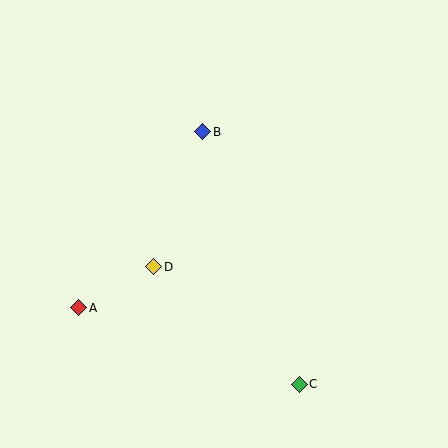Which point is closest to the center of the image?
Point D at (154, 267) is closest to the center.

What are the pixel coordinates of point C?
Point C is at (299, 384).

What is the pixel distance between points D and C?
The distance between D and C is 187 pixels.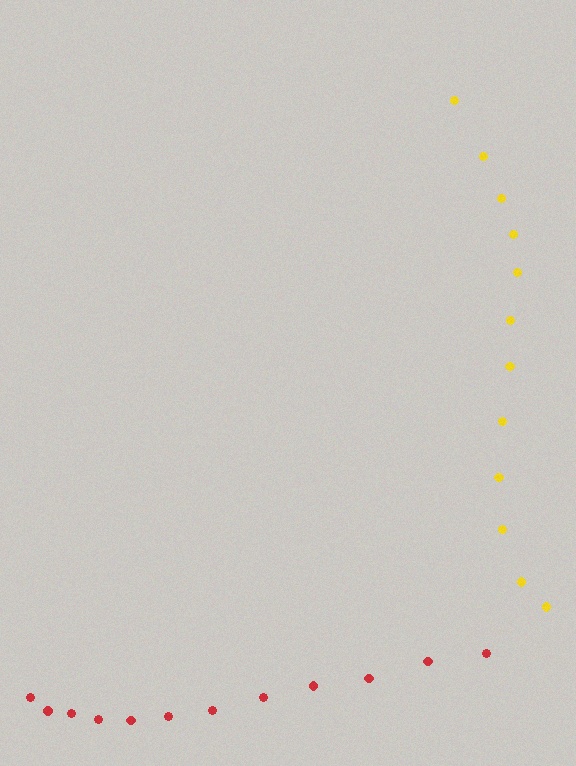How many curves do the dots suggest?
There are 2 distinct paths.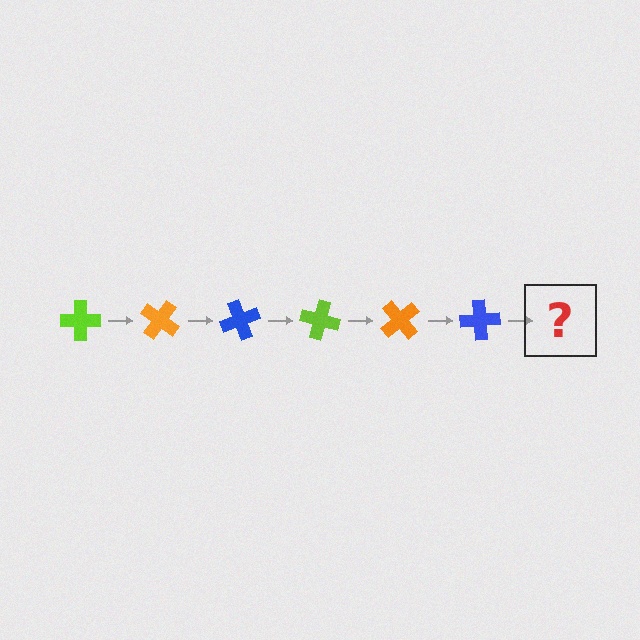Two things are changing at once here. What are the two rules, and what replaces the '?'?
The two rules are that it rotates 35 degrees each step and the color cycles through lime, orange, and blue. The '?' should be a lime cross, rotated 210 degrees from the start.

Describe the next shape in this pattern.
It should be a lime cross, rotated 210 degrees from the start.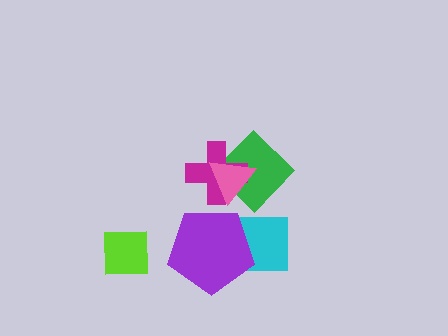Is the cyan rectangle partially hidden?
Yes, it is partially covered by another shape.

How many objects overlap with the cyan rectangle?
1 object overlaps with the cyan rectangle.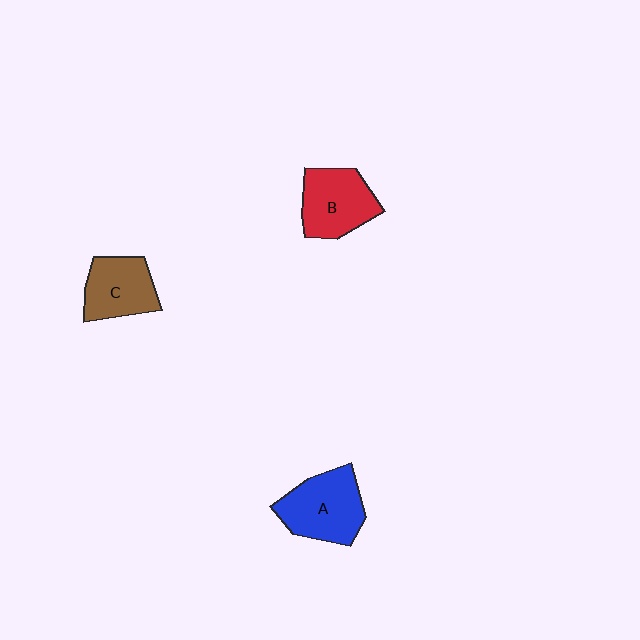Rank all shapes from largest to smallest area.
From largest to smallest: A (blue), B (red), C (brown).